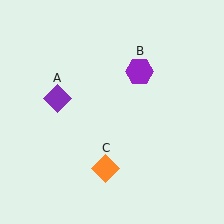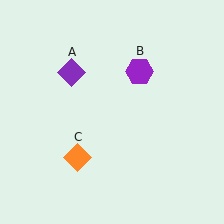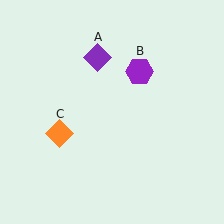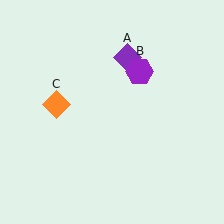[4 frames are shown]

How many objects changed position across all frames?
2 objects changed position: purple diamond (object A), orange diamond (object C).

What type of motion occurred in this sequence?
The purple diamond (object A), orange diamond (object C) rotated clockwise around the center of the scene.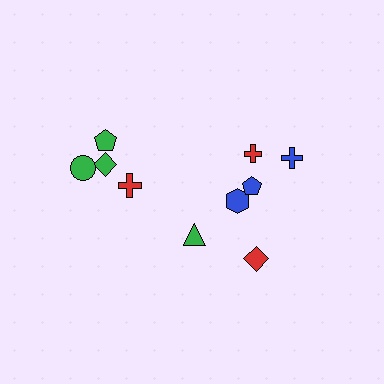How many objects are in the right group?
There are 6 objects.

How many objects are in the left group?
There are 4 objects.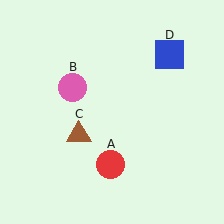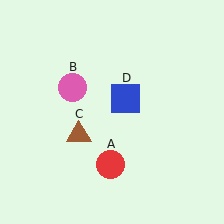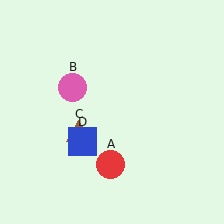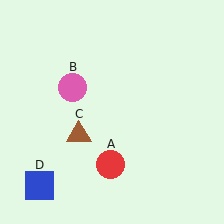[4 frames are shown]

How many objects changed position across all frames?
1 object changed position: blue square (object D).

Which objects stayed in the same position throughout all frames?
Red circle (object A) and pink circle (object B) and brown triangle (object C) remained stationary.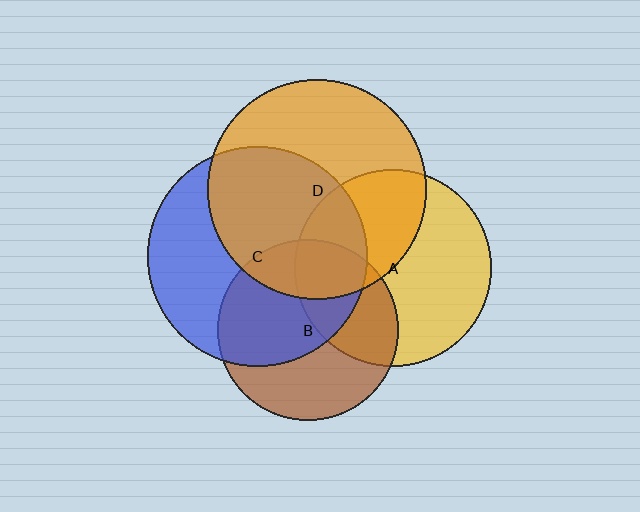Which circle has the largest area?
Circle C (blue).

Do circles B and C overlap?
Yes.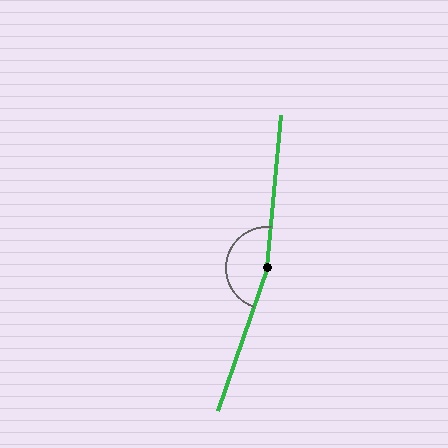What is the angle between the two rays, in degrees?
Approximately 166 degrees.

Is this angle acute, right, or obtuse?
It is obtuse.